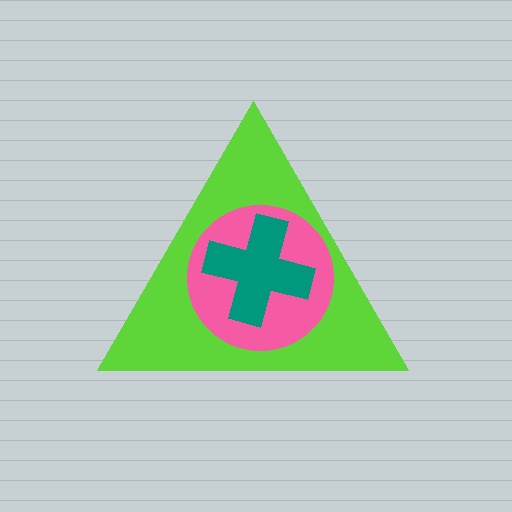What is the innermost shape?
The teal cross.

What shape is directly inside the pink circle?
The teal cross.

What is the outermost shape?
The lime triangle.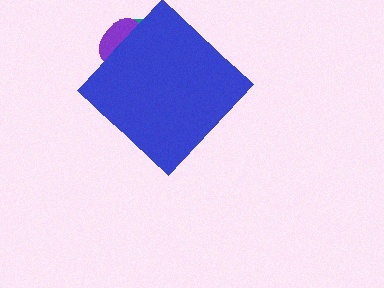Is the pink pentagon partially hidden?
Yes, the pink pentagon is partially hidden behind the blue diamond.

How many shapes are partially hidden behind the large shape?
3 shapes are partially hidden.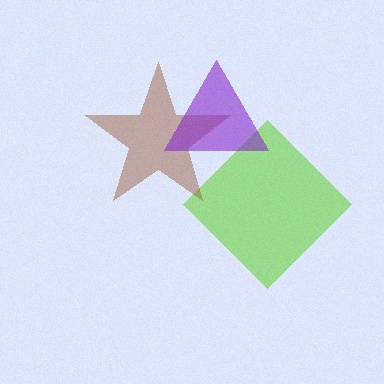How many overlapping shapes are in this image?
There are 3 overlapping shapes in the image.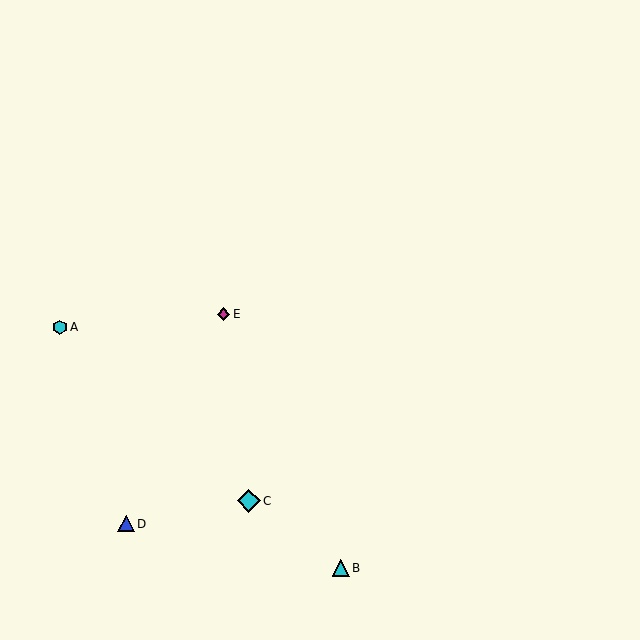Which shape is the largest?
The cyan diamond (labeled C) is the largest.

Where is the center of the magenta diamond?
The center of the magenta diamond is at (223, 314).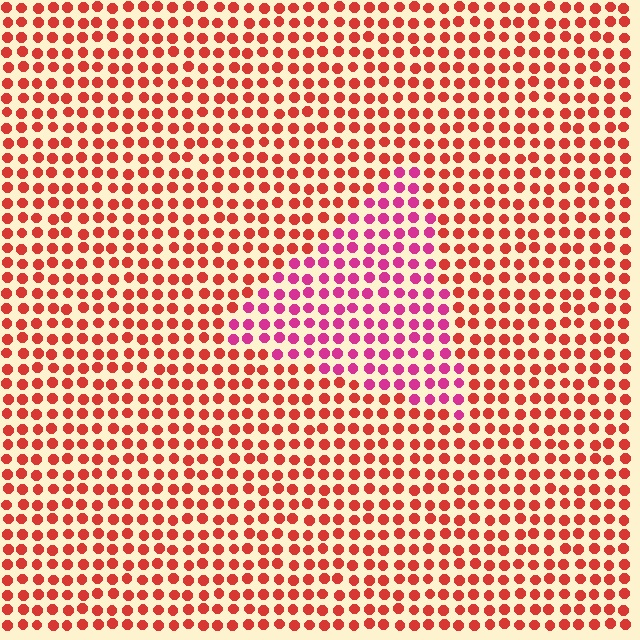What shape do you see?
I see a triangle.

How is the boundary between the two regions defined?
The boundary is defined purely by a slight shift in hue (about 38 degrees). Spacing, size, and orientation are identical on both sides.